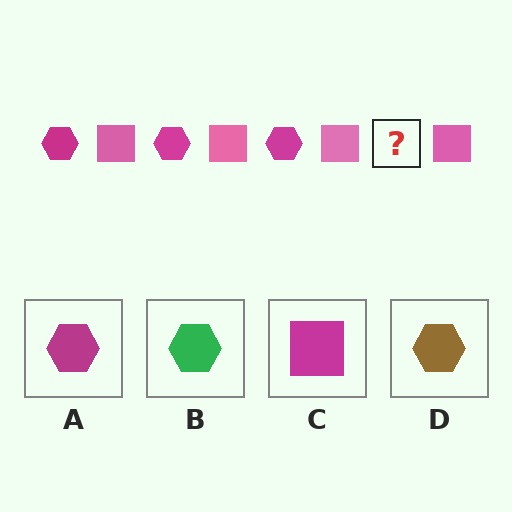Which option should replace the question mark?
Option A.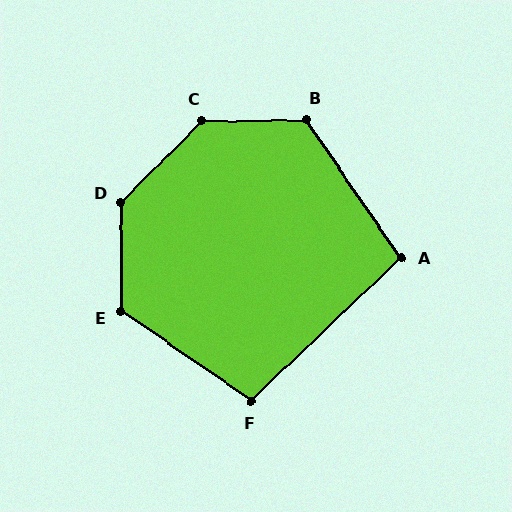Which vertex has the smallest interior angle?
A, at approximately 99 degrees.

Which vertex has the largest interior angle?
C, at approximately 136 degrees.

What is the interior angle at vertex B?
Approximately 124 degrees (obtuse).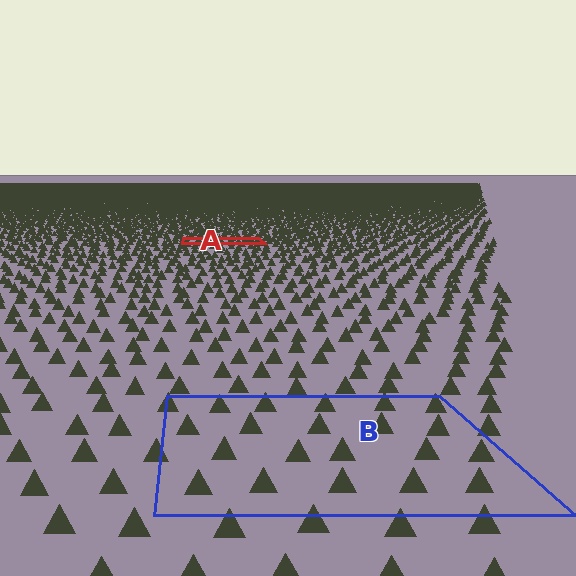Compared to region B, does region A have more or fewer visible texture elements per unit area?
Region A has more texture elements per unit area — they are packed more densely because it is farther away.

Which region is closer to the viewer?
Region B is closer. The texture elements there are larger and more spread out.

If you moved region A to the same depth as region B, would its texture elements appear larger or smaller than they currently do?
They would appear larger. At a closer depth, the same texture elements are projected at a bigger on-screen size.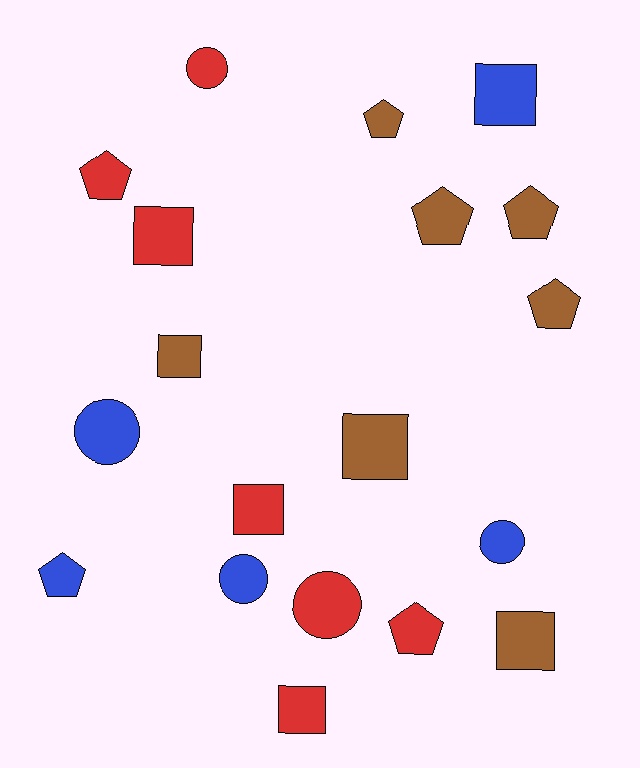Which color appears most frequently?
Red, with 7 objects.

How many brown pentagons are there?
There are 4 brown pentagons.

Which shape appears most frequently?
Square, with 7 objects.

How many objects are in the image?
There are 19 objects.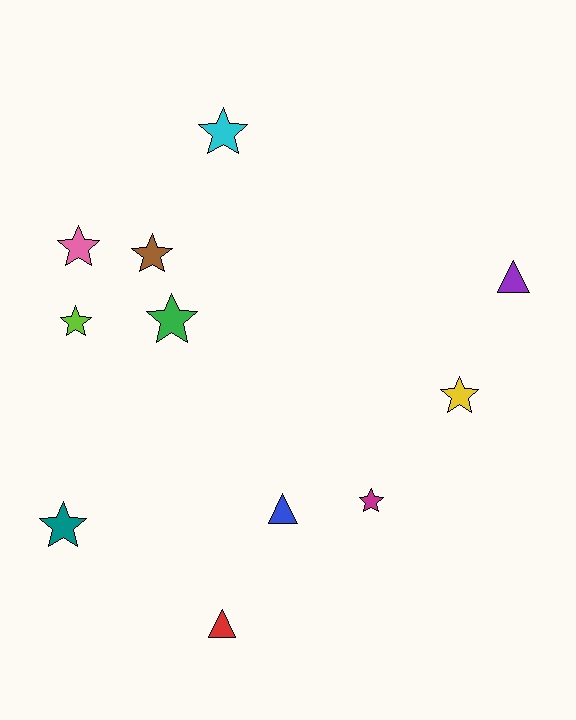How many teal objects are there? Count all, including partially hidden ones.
There is 1 teal object.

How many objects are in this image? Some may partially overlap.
There are 11 objects.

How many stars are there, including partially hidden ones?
There are 8 stars.